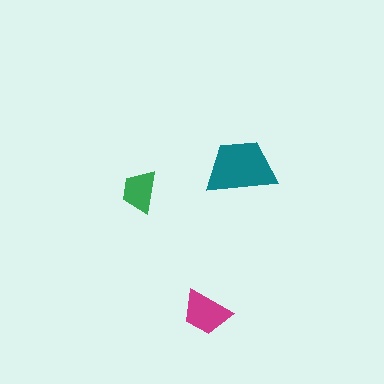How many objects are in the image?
There are 3 objects in the image.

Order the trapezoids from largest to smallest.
the teal one, the magenta one, the green one.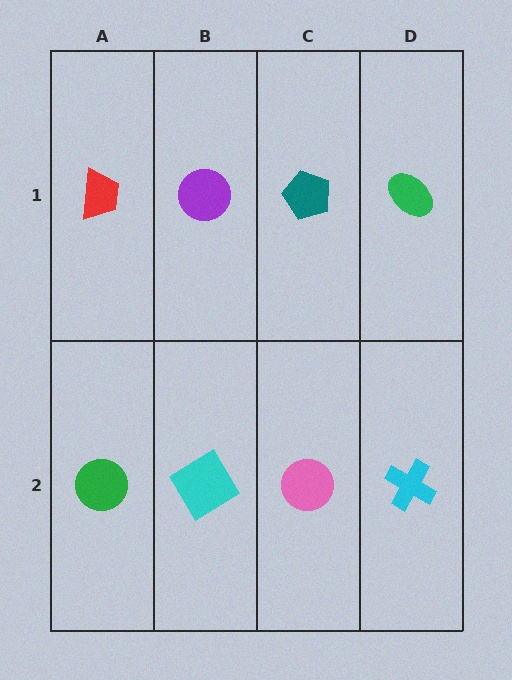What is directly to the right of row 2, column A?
A cyan diamond.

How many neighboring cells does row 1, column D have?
2.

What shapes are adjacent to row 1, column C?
A pink circle (row 2, column C), a purple circle (row 1, column B), a green ellipse (row 1, column D).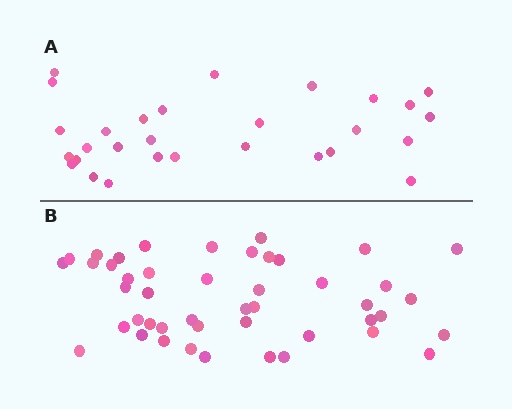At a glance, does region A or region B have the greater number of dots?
Region B (the bottom region) has more dots.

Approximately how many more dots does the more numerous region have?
Region B has approximately 15 more dots than region A.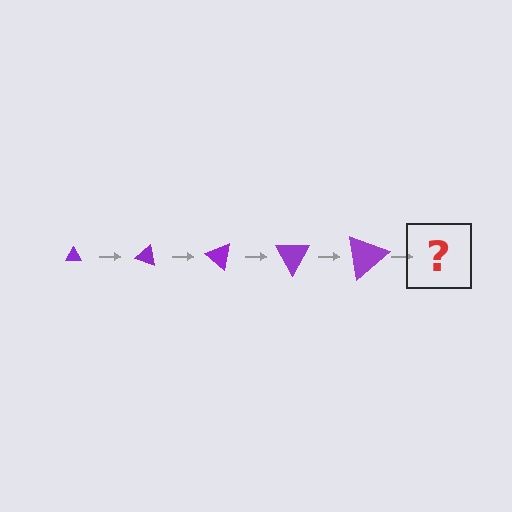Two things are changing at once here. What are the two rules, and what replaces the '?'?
The two rules are that the triangle grows larger each step and it rotates 20 degrees each step. The '?' should be a triangle, larger than the previous one and rotated 100 degrees from the start.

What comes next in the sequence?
The next element should be a triangle, larger than the previous one and rotated 100 degrees from the start.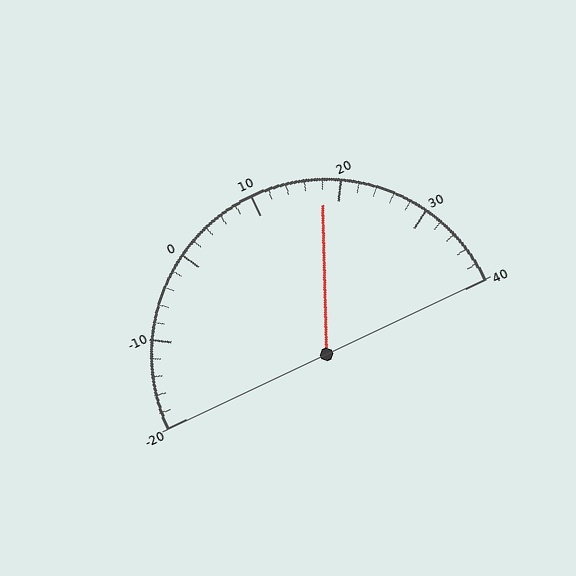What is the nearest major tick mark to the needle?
The nearest major tick mark is 20.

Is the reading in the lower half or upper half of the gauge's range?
The reading is in the upper half of the range (-20 to 40).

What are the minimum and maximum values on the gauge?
The gauge ranges from -20 to 40.